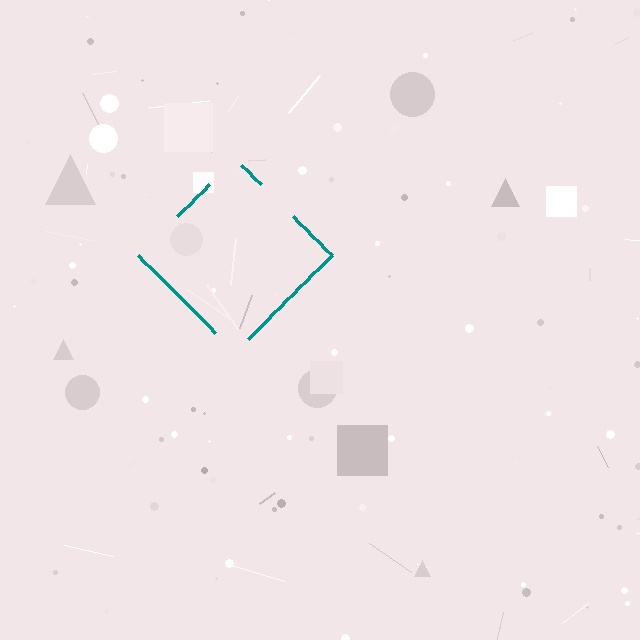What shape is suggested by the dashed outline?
The dashed outline suggests a diamond.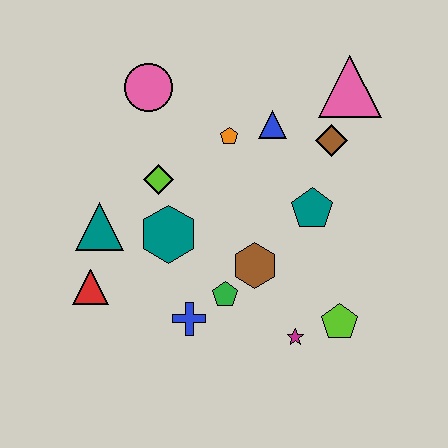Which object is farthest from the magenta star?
The pink circle is farthest from the magenta star.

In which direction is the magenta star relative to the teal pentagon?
The magenta star is below the teal pentagon.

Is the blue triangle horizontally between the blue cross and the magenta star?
Yes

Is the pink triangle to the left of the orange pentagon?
No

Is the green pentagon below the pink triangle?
Yes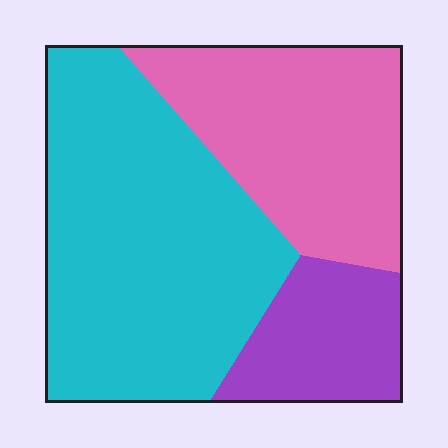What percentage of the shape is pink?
Pink takes up about one third (1/3) of the shape.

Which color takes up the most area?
Cyan, at roughly 50%.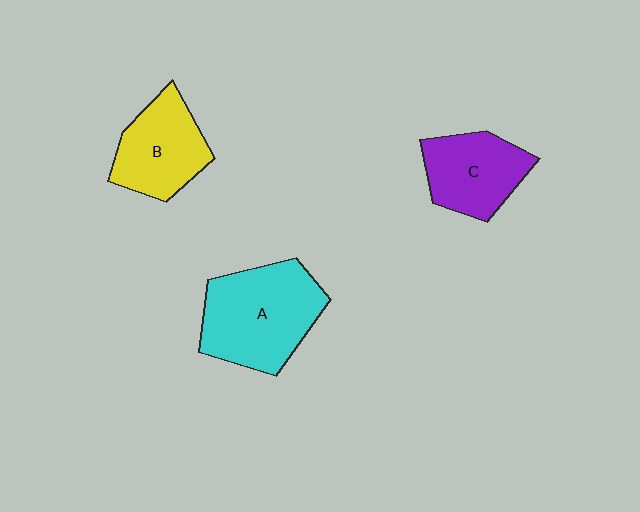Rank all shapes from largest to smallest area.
From largest to smallest: A (cyan), B (yellow), C (purple).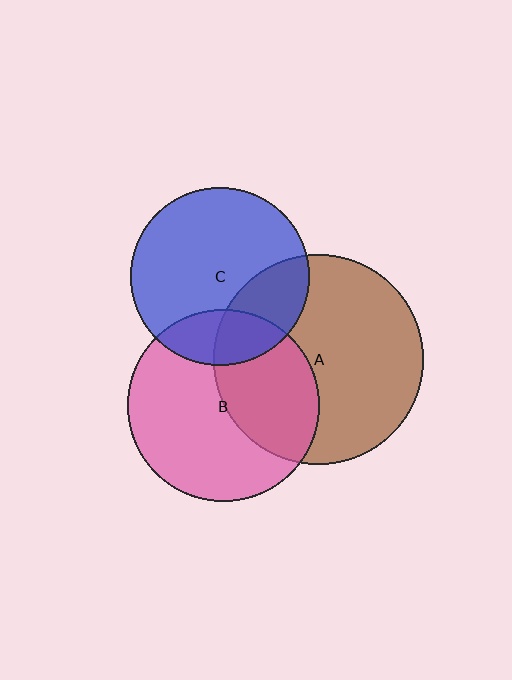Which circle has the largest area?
Circle A (brown).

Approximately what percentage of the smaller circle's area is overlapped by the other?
Approximately 25%.